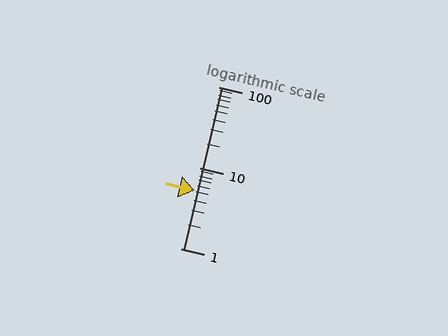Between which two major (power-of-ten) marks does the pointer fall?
The pointer is between 1 and 10.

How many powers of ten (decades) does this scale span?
The scale spans 2 decades, from 1 to 100.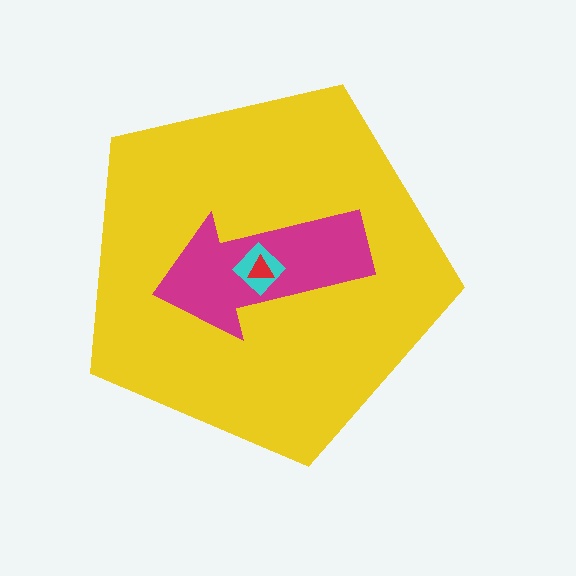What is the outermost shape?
The yellow pentagon.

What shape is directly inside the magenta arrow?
The cyan diamond.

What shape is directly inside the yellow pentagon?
The magenta arrow.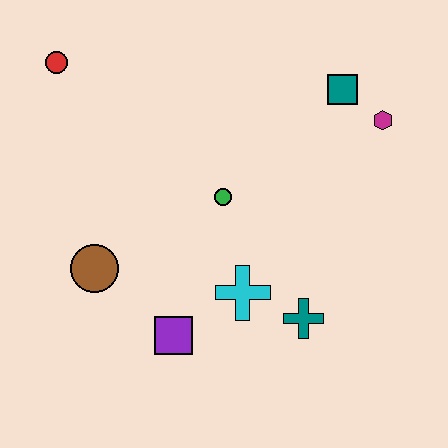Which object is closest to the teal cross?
The cyan cross is closest to the teal cross.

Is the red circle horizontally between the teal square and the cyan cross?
No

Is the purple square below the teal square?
Yes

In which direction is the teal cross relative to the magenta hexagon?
The teal cross is below the magenta hexagon.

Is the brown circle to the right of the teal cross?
No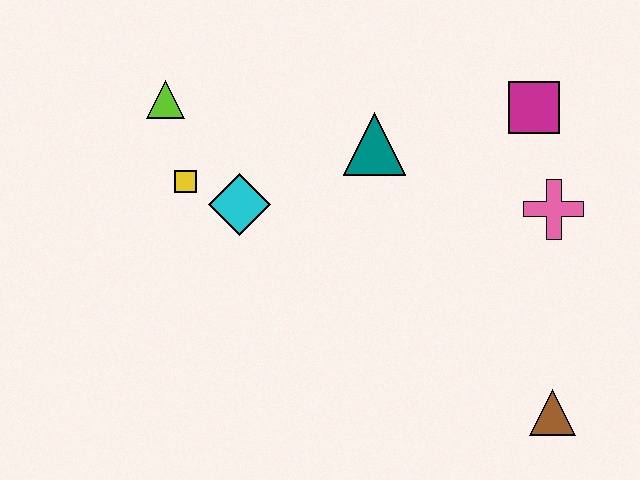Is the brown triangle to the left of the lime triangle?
No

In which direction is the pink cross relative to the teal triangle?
The pink cross is to the right of the teal triangle.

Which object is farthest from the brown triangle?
The lime triangle is farthest from the brown triangle.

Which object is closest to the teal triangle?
The cyan diamond is closest to the teal triangle.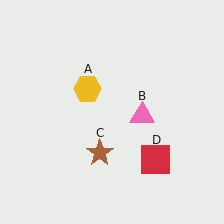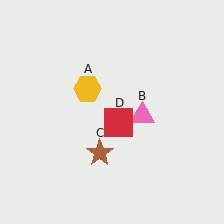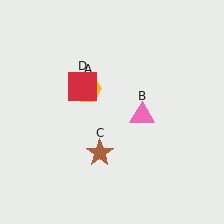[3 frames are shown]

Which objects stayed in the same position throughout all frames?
Yellow hexagon (object A) and pink triangle (object B) and brown star (object C) remained stationary.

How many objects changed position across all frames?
1 object changed position: red square (object D).